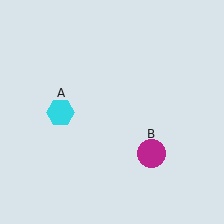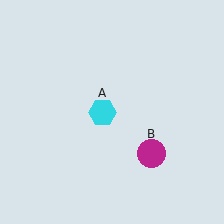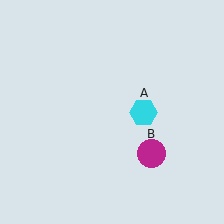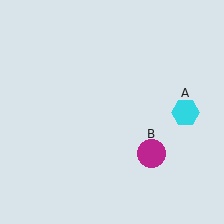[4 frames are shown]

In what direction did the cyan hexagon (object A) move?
The cyan hexagon (object A) moved right.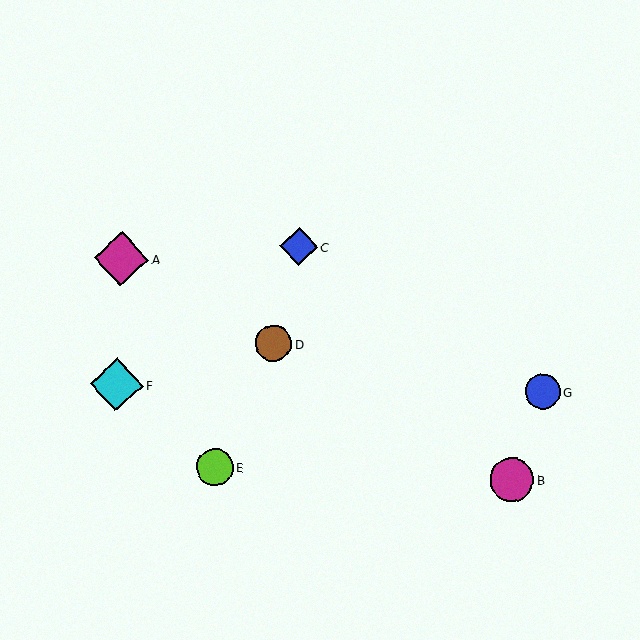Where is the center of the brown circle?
The center of the brown circle is at (273, 344).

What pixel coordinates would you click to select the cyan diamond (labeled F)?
Click at (117, 385) to select the cyan diamond F.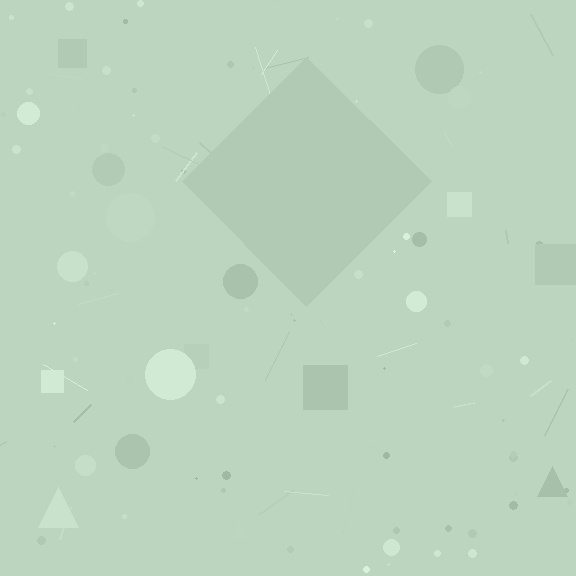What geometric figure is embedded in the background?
A diamond is embedded in the background.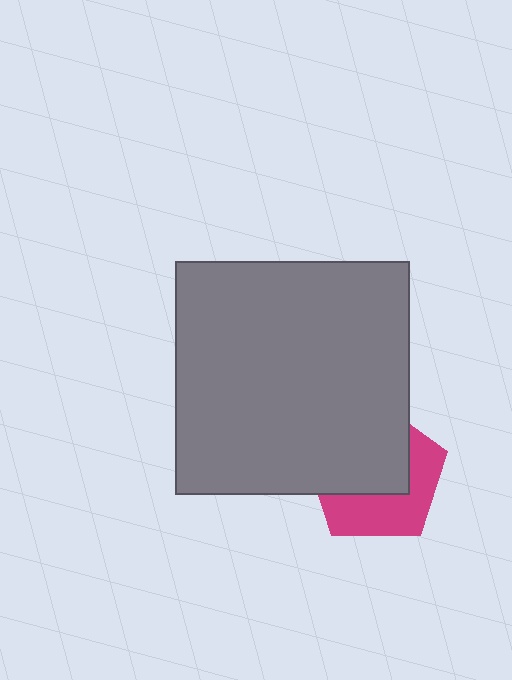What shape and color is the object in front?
The object in front is a gray square.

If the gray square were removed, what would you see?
You would see the complete magenta pentagon.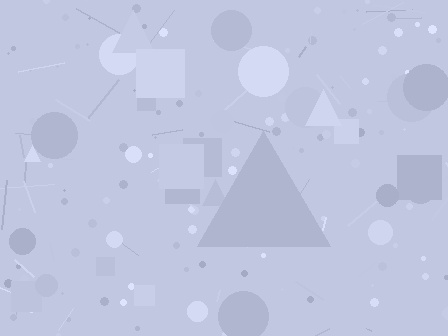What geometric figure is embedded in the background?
A triangle is embedded in the background.